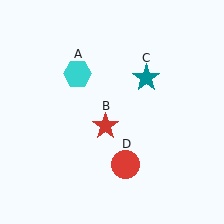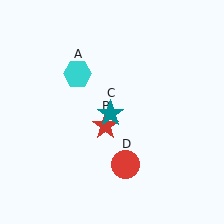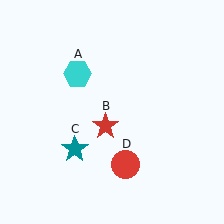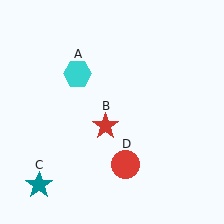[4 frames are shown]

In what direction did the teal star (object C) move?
The teal star (object C) moved down and to the left.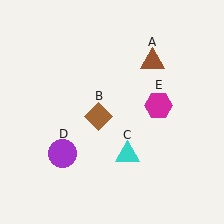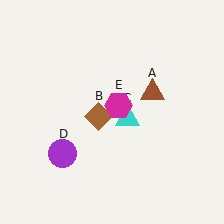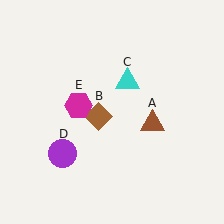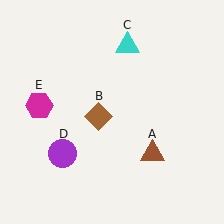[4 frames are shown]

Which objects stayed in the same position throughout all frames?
Brown diamond (object B) and purple circle (object D) remained stationary.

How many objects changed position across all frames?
3 objects changed position: brown triangle (object A), cyan triangle (object C), magenta hexagon (object E).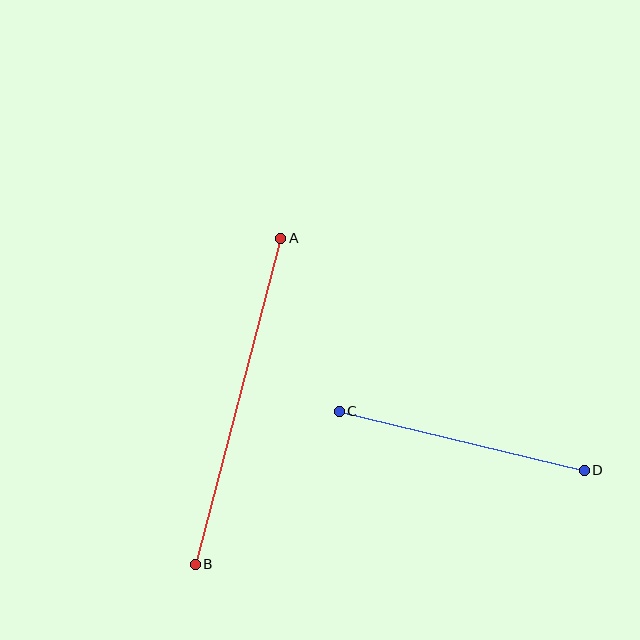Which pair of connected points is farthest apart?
Points A and B are farthest apart.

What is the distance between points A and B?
The distance is approximately 337 pixels.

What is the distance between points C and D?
The distance is approximately 252 pixels.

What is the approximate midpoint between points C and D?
The midpoint is at approximately (462, 441) pixels.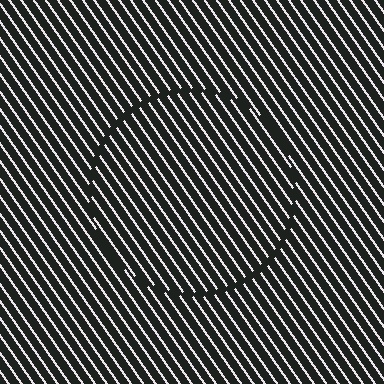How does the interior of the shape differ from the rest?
The interior of the shape contains the same grating, shifted by half a period — the contour is defined by the phase discontinuity where line-ends from the inner and outer gratings abut.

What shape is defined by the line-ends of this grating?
An illusory circle. The interior of the shape contains the same grating, shifted by half a period — the contour is defined by the phase discontinuity where line-ends from the inner and outer gratings abut.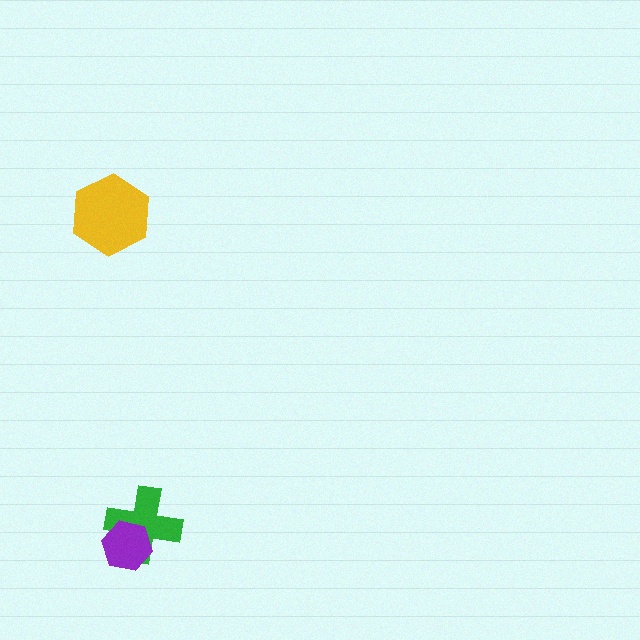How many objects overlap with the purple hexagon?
1 object overlaps with the purple hexagon.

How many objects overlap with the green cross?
1 object overlaps with the green cross.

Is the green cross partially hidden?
Yes, it is partially covered by another shape.